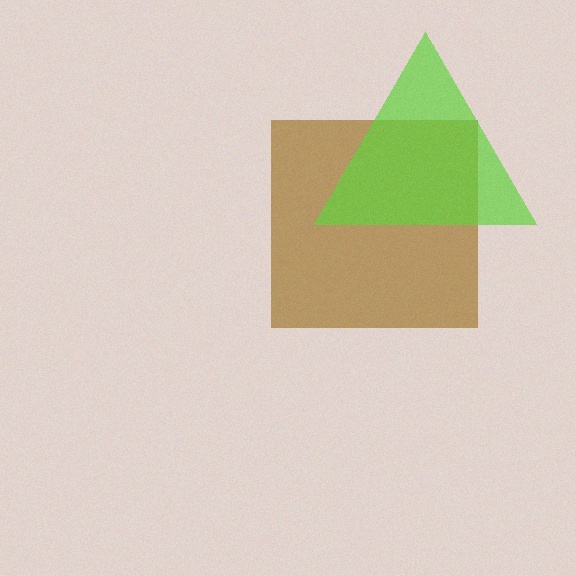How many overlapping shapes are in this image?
There are 2 overlapping shapes in the image.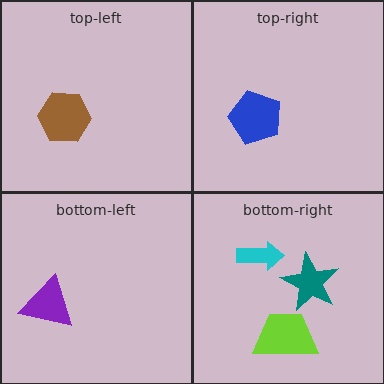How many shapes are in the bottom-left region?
1.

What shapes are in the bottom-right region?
The lime trapezoid, the cyan arrow, the teal star.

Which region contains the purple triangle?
The bottom-left region.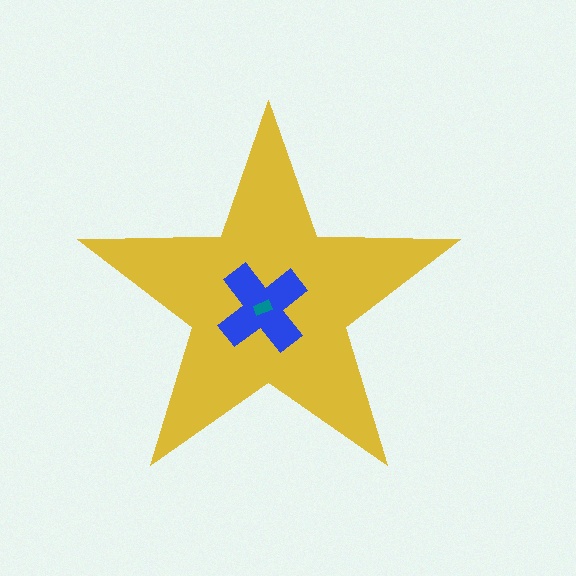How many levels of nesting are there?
3.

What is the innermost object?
The teal rectangle.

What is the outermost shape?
The yellow star.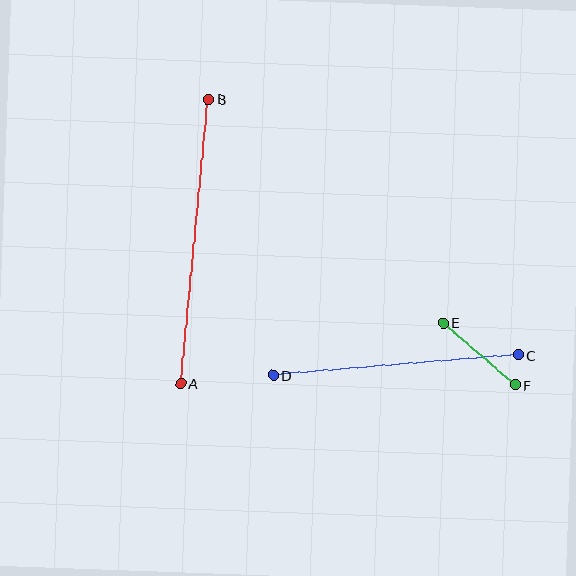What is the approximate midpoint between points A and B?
The midpoint is at approximately (195, 241) pixels.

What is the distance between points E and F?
The distance is approximately 95 pixels.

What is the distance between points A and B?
The distance is approximately 286 pixels.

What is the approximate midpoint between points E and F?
The midpoint is at approximately (479, 354) pixels.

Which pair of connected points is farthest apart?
Points A and B are farthest apart.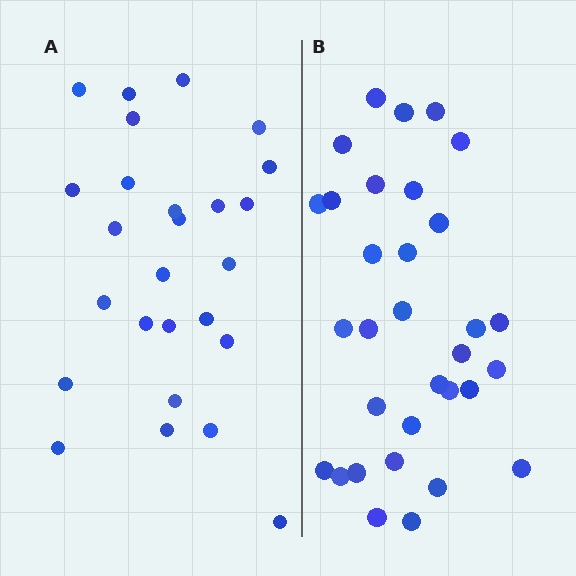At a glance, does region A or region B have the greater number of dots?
Region B (the right region) has more dots.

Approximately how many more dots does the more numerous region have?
Region B has about 6 more dots than region A.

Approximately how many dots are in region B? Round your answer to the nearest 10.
About 30 dots. (The exact count is 32, which rounds to 30.)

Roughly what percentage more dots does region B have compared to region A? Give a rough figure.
About 25% more.